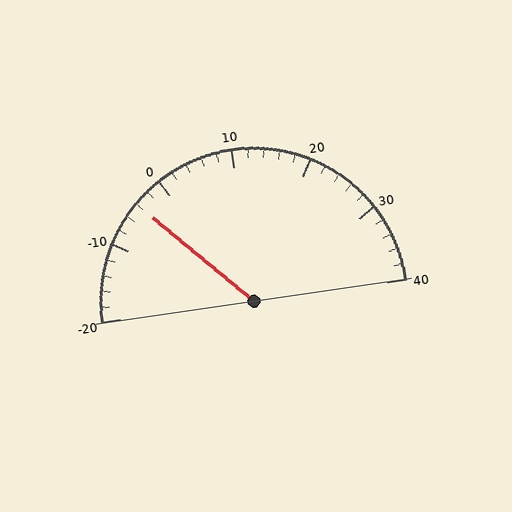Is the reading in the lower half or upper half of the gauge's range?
The reading is in the lower half of the range (-20 to 40).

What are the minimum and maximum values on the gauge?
The gauge ranges from -20 to 40.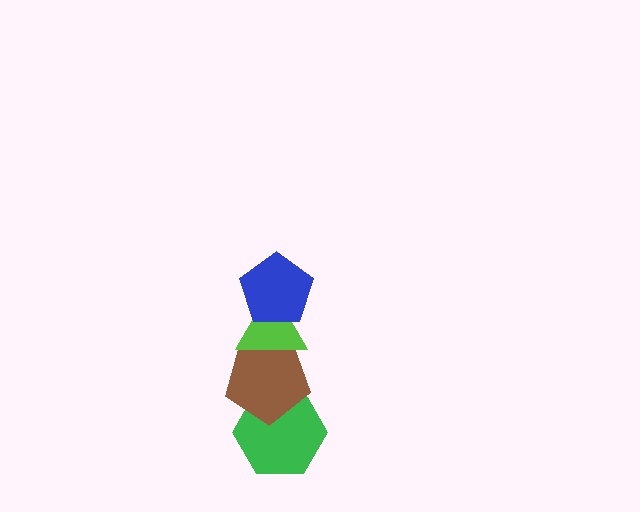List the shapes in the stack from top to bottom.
From top to bottom: the blue pentagon, the lime triangle, the brown pentagon, the green hexagon.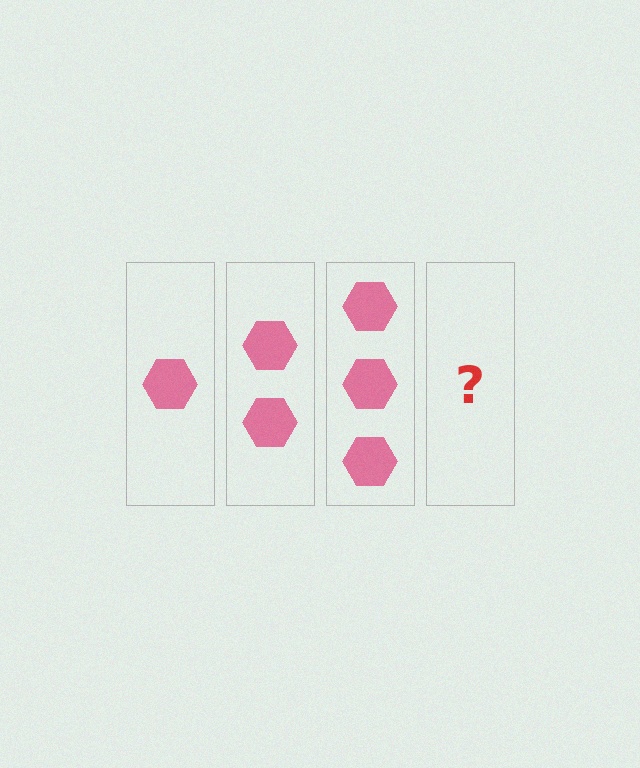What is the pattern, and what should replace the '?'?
The pattern is that each step adds one more hexagon. The '?' should be 4 hexagons.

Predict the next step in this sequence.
The next step is 4 hexagons.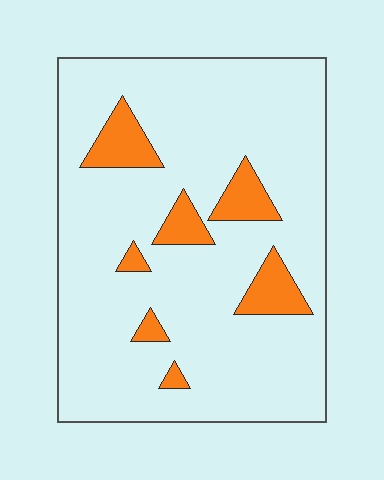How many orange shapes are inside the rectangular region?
7.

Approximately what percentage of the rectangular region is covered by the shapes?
Approximately 10%.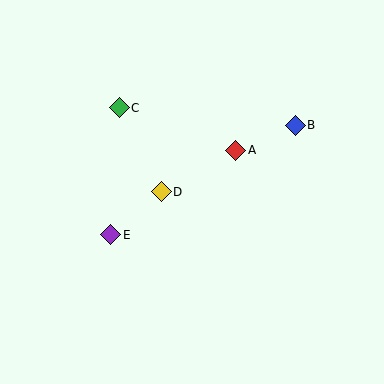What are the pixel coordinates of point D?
Point D is at (161, 192).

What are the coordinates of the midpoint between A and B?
The midpoint between A and B is at (265, 138).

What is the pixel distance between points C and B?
The distance between C and B is 177 pixels.